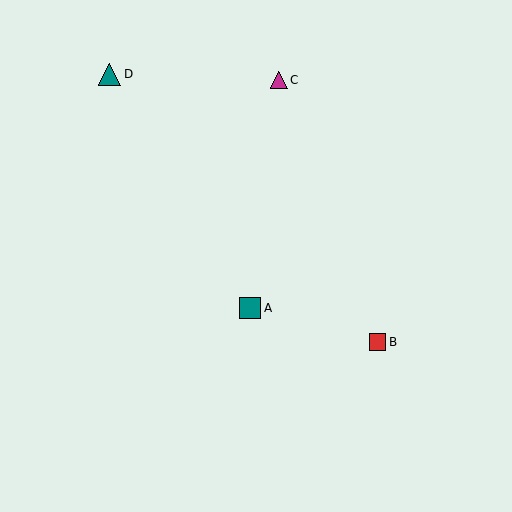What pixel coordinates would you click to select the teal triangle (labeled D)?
Click at (110, 74) to select the teal triangle D.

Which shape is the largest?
The teal triangle (labeled D) is the largest.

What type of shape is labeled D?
Shape D is a teal triangle.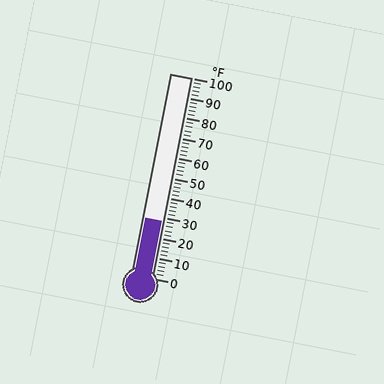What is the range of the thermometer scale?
The thermometer scale ranges from 0°F to 100°F.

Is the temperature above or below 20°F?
The temperature is above 20°F.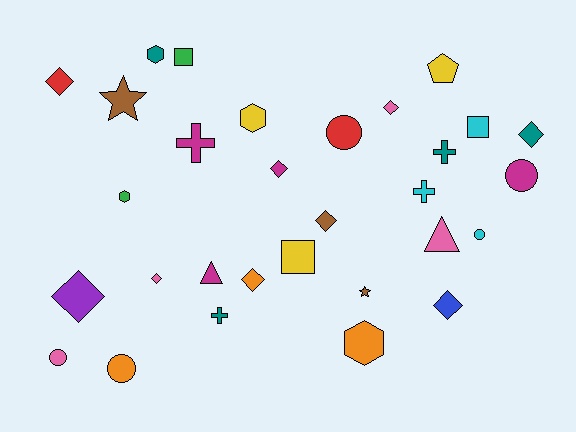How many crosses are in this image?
There are 4 crosses.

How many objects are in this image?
There are 30 objects.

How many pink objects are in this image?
There are 4 pink objects.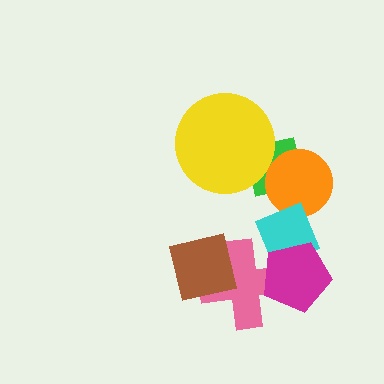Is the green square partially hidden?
Yes, it is partially covered by another shape.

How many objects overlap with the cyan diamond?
3 objects overlap with the cyan diamond.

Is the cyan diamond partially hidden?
Yes, it is partially covered by another shape.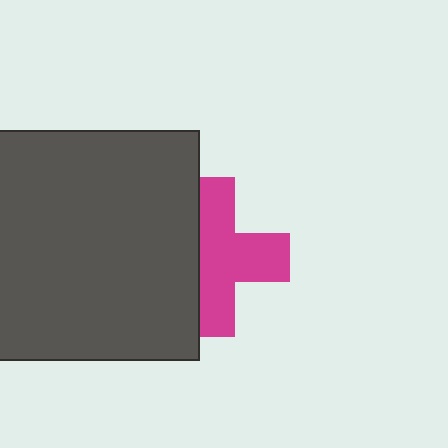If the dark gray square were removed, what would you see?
You would see the complete magenta cross.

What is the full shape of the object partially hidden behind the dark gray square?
The partially hidden object is a magenta cross.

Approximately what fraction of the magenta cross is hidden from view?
Roughly 37% of the magenta cross is hidden behind the dark gray square.